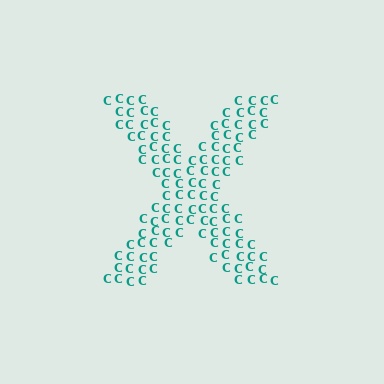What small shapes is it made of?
It is made of small letter C's.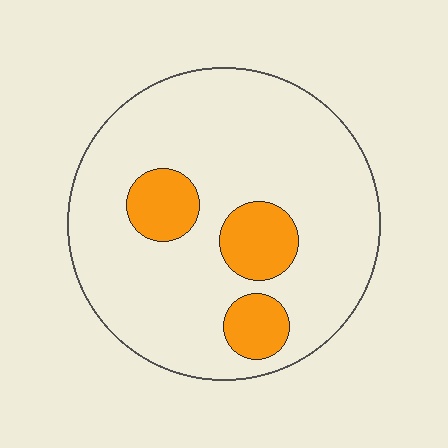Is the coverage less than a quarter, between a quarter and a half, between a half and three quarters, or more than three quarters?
Less than a quarter.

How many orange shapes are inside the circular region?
3.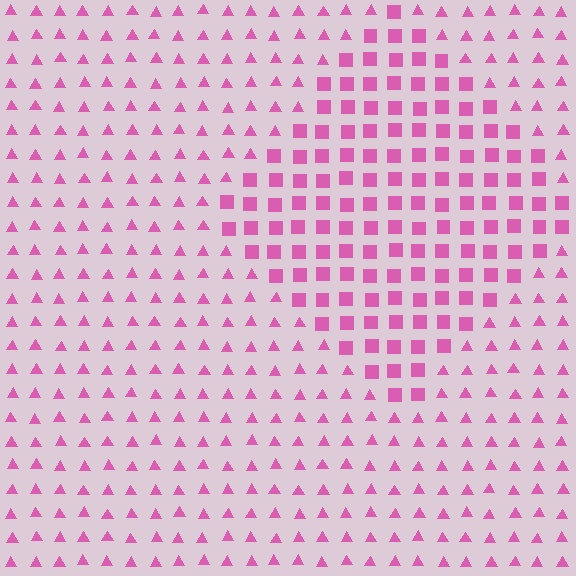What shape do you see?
I see a diamond.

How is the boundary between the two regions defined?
The boundary is defined by a change in element shape: squares inside vs. triangles outside. All elements share the same color and spacing.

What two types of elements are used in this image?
The image uses squares inside the diamond region and triangles outside it.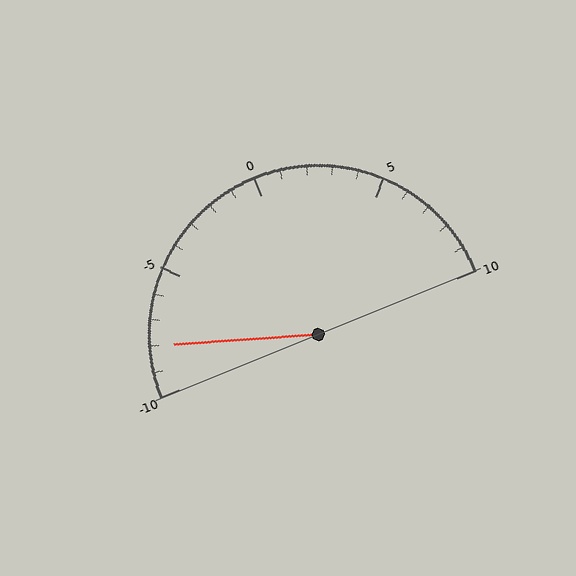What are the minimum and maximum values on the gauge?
The gauge ranges from -10 to 10.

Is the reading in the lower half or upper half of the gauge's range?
The reading is in the lower half of the range (-10 to 10).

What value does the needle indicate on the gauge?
The needle indicates approximately -8.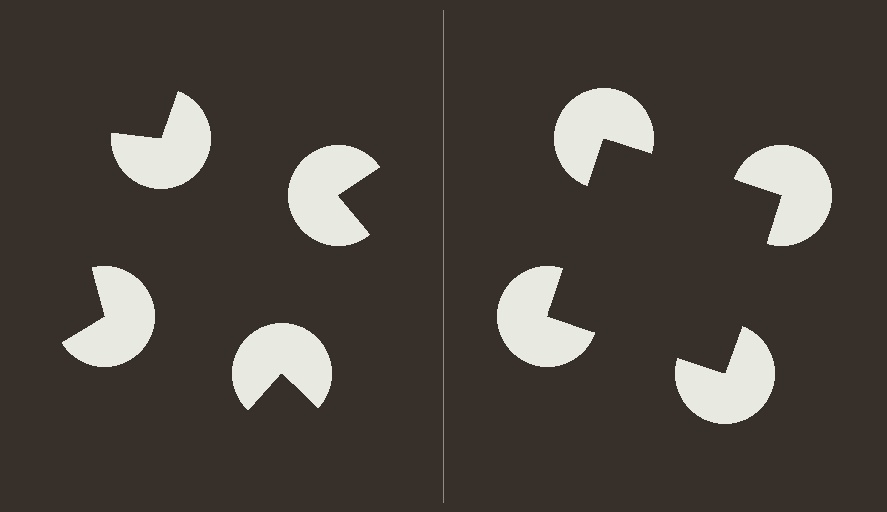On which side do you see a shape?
An illusory square appears on the right side. On the left side the wedge cuts are rotated, so no coherent shape forms.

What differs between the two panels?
The pac-man discs are positioned identically on both sides; only the wedge orientations differ. On the right they align to a square; on the left they are misaligned.